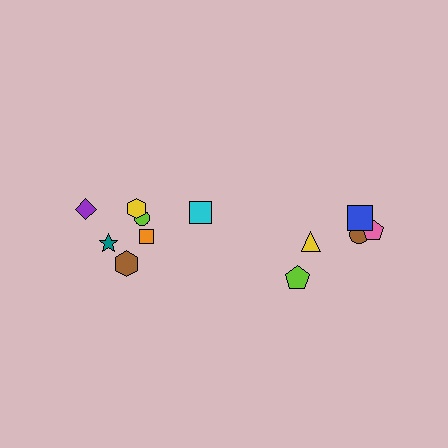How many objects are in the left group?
There are 7 objects.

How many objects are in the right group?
There are 5 objects.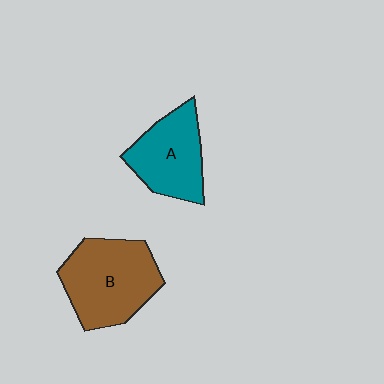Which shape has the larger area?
Shape B (brown).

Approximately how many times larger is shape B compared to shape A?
Approximately 1.3 times.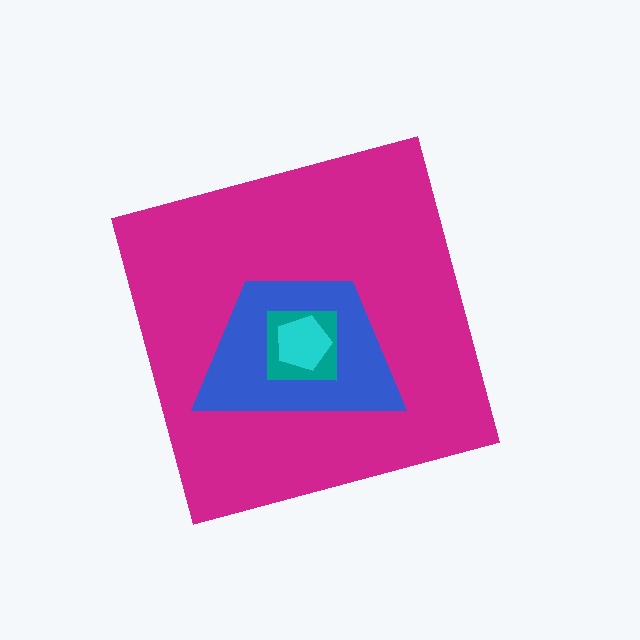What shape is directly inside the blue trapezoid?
The teal square.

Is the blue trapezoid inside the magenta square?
Yes.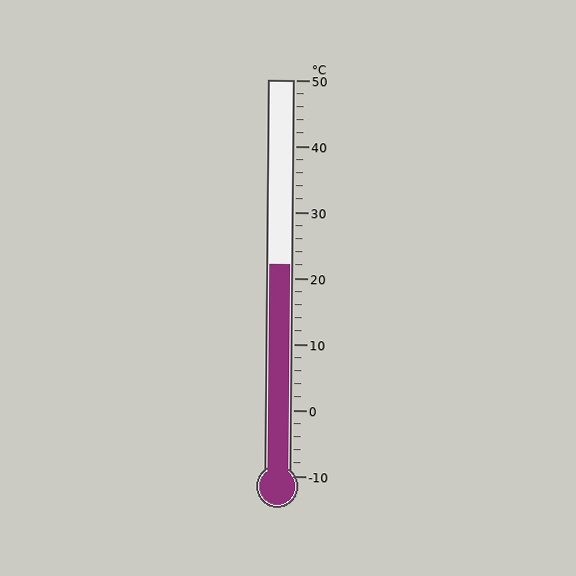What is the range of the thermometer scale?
The thermometer scale ranges from -10°C to 50°C.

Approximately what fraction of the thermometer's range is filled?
The thermometer is filled to approximately 55% of its range.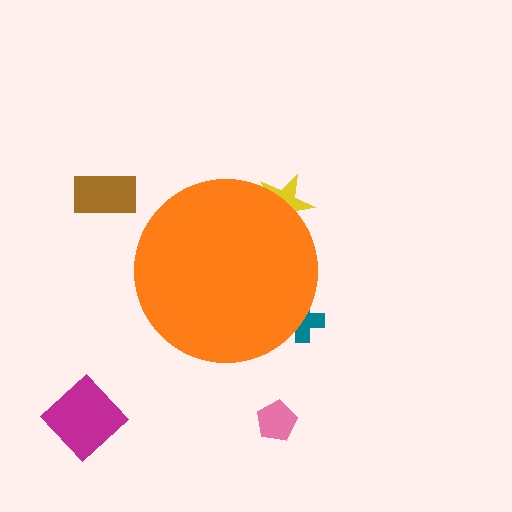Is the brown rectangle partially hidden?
No, the brown rectangle is fully visible.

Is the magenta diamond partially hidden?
No, the magenta diamond is fully visible.